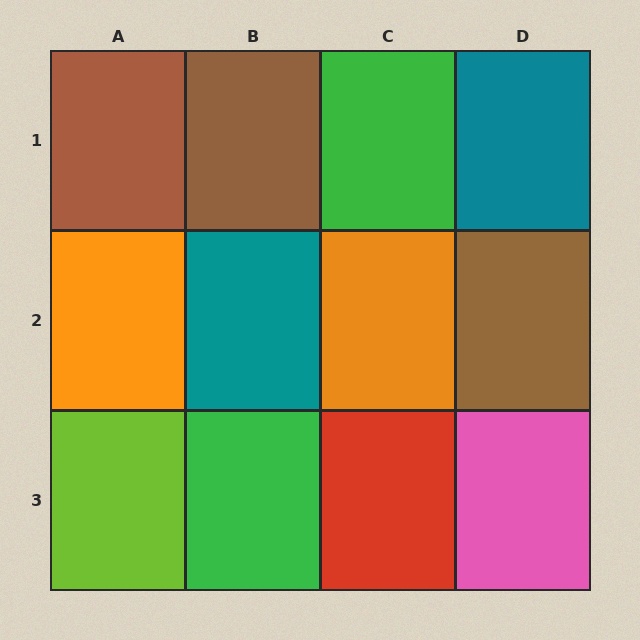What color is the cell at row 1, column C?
Green.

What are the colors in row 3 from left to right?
Lime, green, red, pink.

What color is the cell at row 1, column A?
Brown.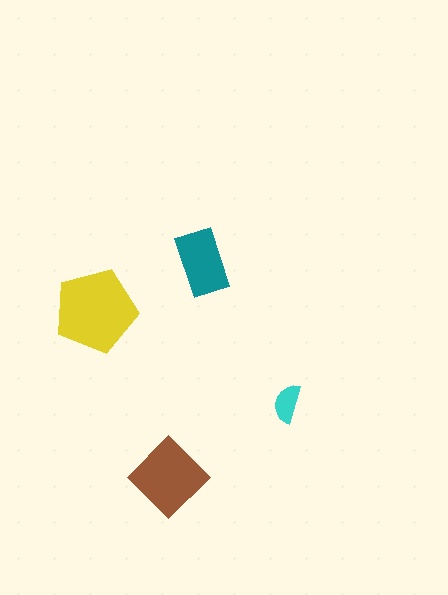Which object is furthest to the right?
The cyan semicircle is rightmost.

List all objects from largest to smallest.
The yellow pentagon, the brown diamond, the teal rectangle, the cyan semicircle.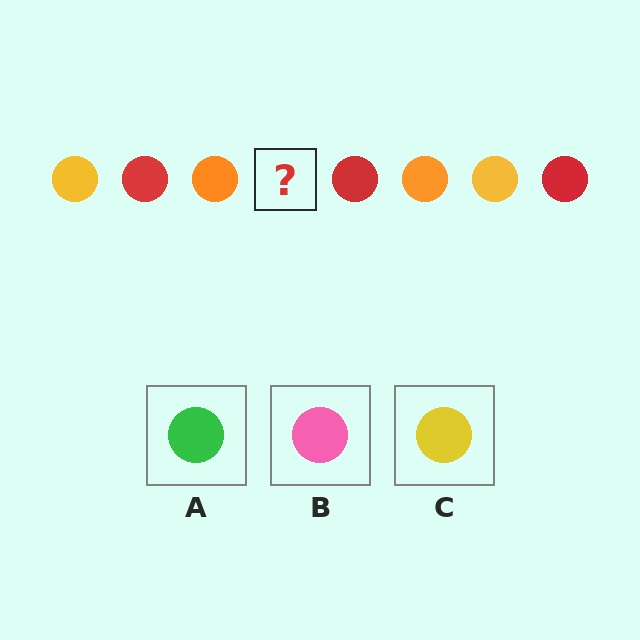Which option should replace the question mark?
Option C.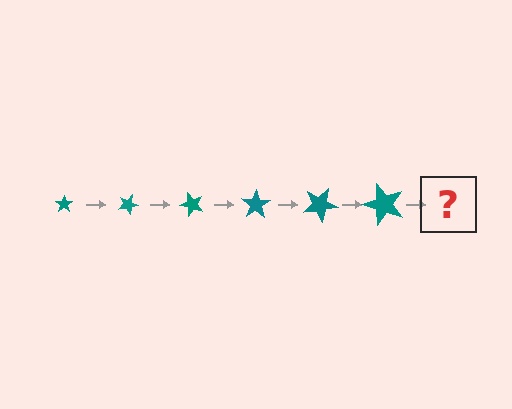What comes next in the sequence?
The next element should be a star, larger than the previous one and rotated 150 degrees from the start.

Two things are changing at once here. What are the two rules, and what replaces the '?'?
The two rules are that the star grows larger each step and it rotates 25 degrees each step. The '?' should be a star, larger than the previous one and rotated 150 degrees from the start.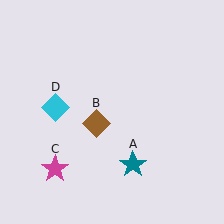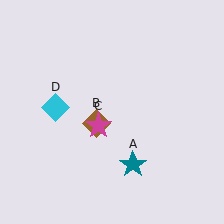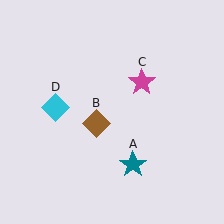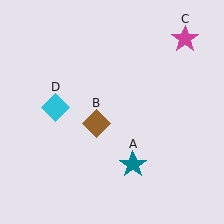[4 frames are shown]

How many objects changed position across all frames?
1 object changed position: magenta star (object C).